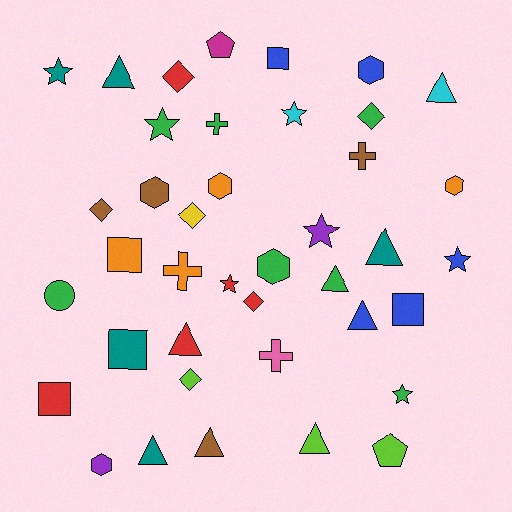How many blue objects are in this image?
There are 5 blue objects.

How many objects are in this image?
There are 40 objects.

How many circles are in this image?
There is 1 circle.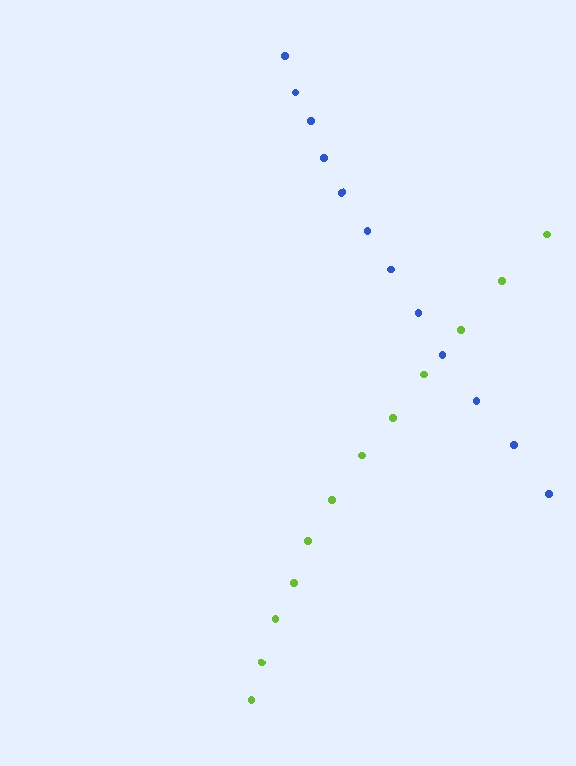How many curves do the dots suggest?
There are 2 distinct paths.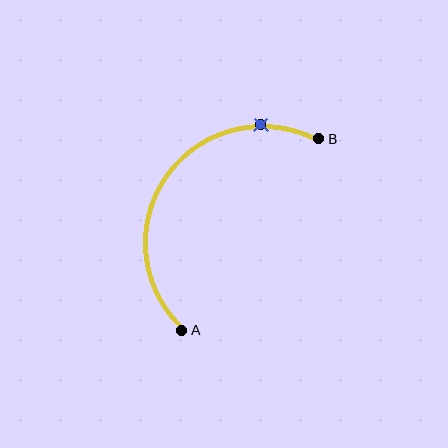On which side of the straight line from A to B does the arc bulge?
The arc bulges above and to the left of the straight line connecting A and B.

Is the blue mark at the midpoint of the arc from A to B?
No. The blue mark lies on the arc but is closer to endpoint B. The arc midpoint would be at the point on the curve equidistant along the arc from both A and B.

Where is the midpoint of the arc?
The arc midpoint is the point on the curve farthest from the straight line joining A and B. It sits above and to the left of that line.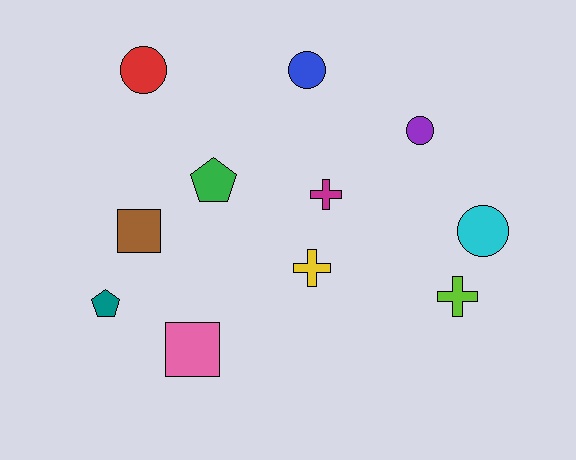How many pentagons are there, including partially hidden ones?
There are 2 pentagons.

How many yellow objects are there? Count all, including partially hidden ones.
There is 1 yellow object.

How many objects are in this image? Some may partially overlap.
There are 11 objects.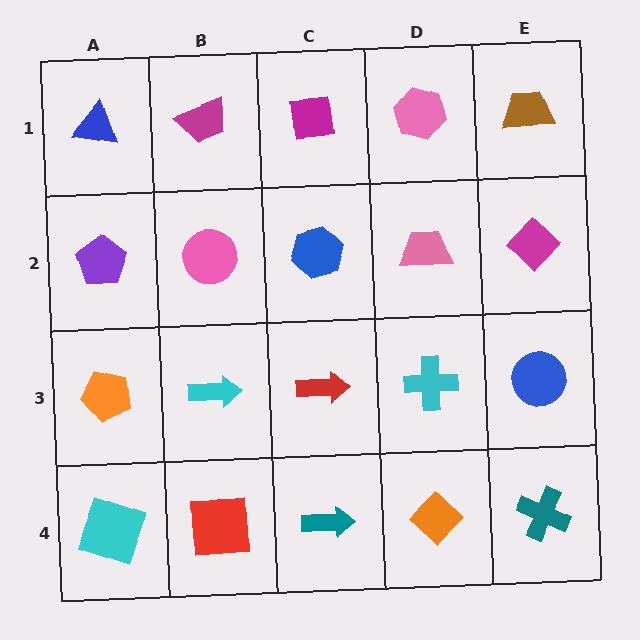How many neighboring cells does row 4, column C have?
3.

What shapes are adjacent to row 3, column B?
A pink circle (row 2, column B), a red square (row 4, column B), an orange pentagon (row 3, column A), a red arrow (row 3, column C).